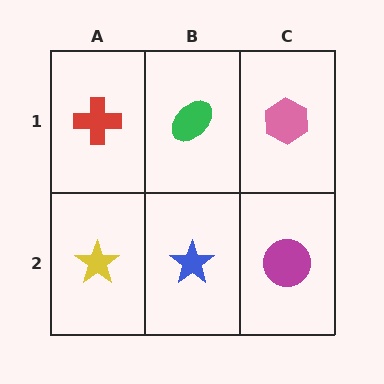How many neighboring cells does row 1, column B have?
3.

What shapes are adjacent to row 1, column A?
A yellow star (row 2, column A), a green ellipse (row 1, column B).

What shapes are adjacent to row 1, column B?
A blue star (row 2, column B), a red cross (row 1, column A), a pink hexagon (row 1, column C).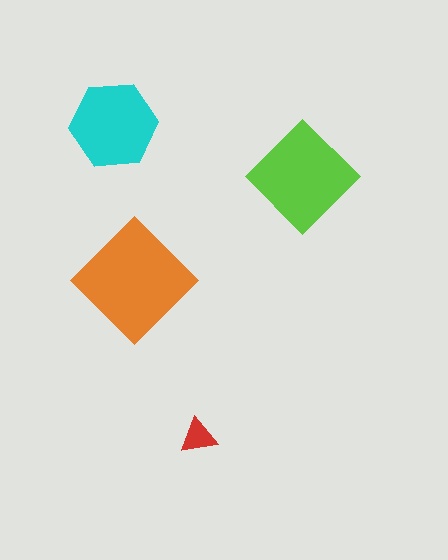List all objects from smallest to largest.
The red triangle, the cyan hexagon, the lime diamond, the orange diamond.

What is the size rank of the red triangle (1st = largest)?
4th.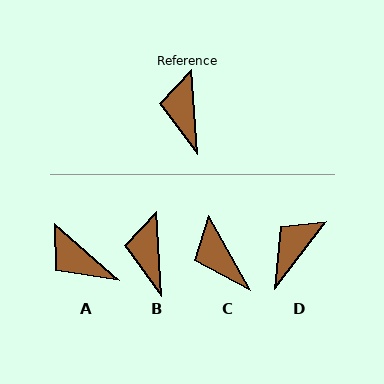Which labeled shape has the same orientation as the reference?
B.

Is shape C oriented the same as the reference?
No, it is off by about 26 degrees.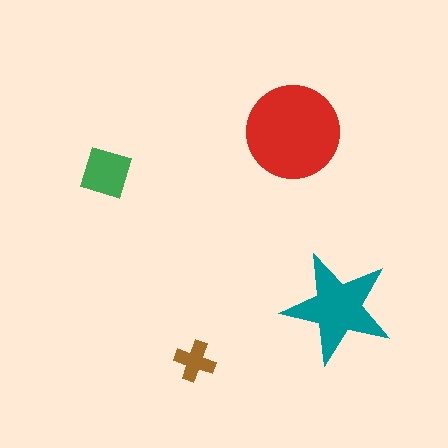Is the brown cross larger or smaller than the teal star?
Smaller.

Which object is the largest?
The red circle.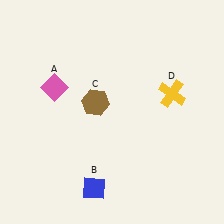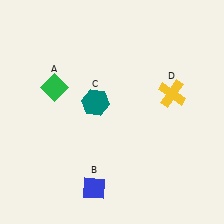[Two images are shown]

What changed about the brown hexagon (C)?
In Image 1, C is brown. In Image 2, it changed to teal.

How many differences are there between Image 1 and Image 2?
There are 2 differences between the two images.